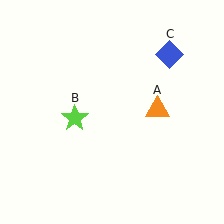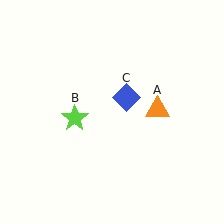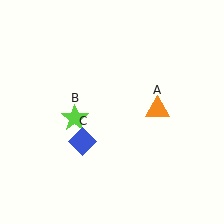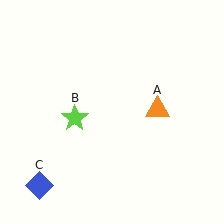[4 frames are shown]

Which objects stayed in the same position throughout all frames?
Orange triangle (object A) and lime star (object B) remained stationary.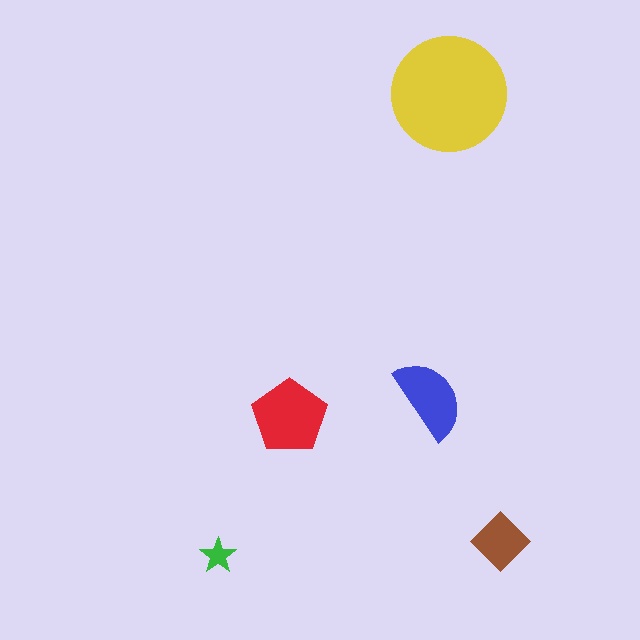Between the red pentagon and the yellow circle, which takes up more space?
The yellow circle.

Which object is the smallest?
The green star.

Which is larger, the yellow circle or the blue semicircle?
The yellow circle.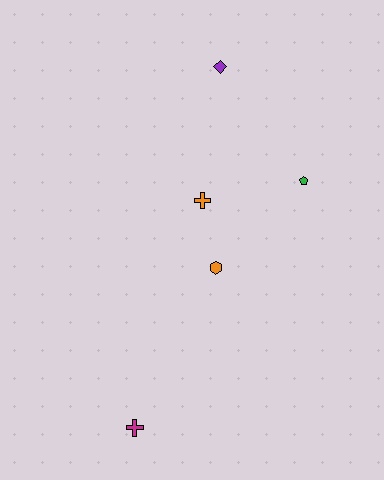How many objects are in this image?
There are 5 objects.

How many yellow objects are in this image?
There are no yellow objects.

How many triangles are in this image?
There are no triangles.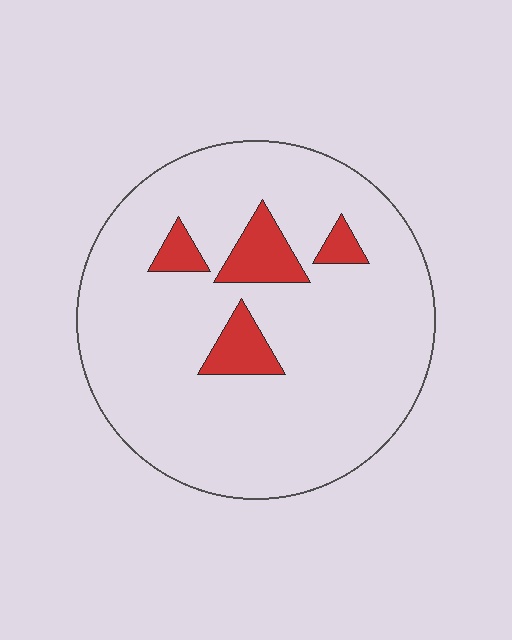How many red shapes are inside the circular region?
4.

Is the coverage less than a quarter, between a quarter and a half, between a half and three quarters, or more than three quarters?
Less than a quarter.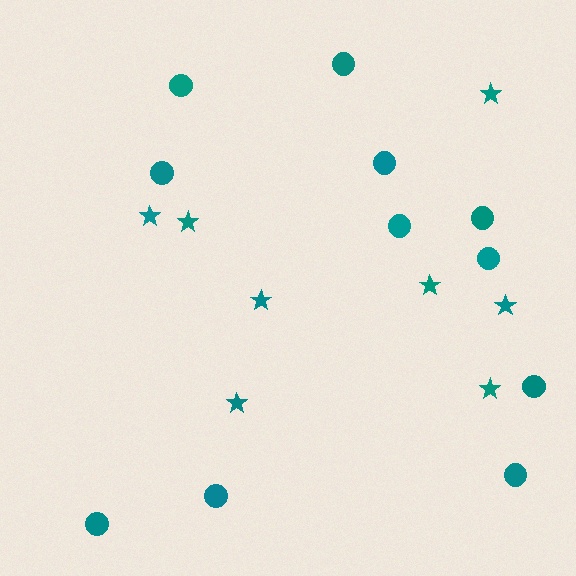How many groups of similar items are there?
There are 2 groups: one group of stars (8) and one group of circles (11).